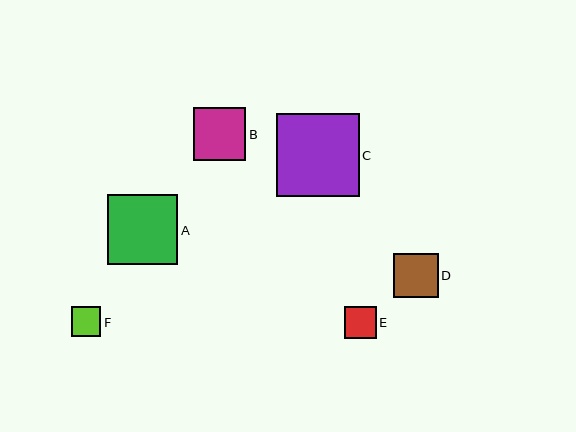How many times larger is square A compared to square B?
Square A is approximately 1.3 times the size of square B.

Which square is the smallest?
Square F is the smallest with a size of approximately 29 pixels.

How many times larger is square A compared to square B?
Square A is approximately 1.3 times the size of square B.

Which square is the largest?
Square C is the largest with a size of approximately 83 pixels.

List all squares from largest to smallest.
From largest to smallest: C, A, B, D, E, F.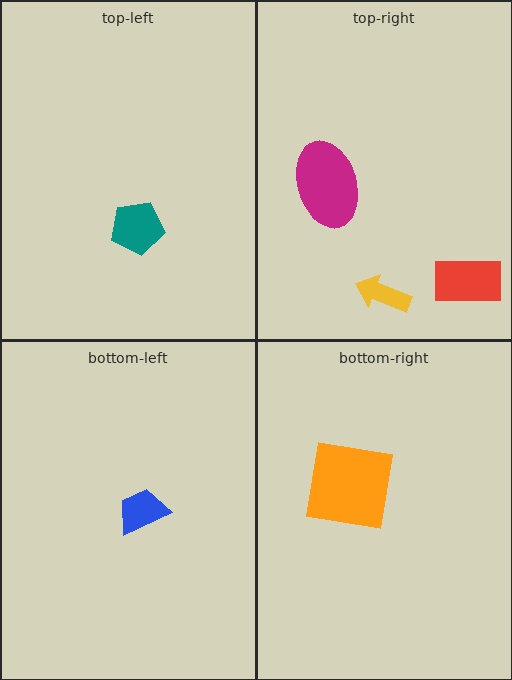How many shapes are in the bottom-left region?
1.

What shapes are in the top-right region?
The red rectangle, the magenta ellipse, the yellow arrow.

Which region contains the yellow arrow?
The top-right region.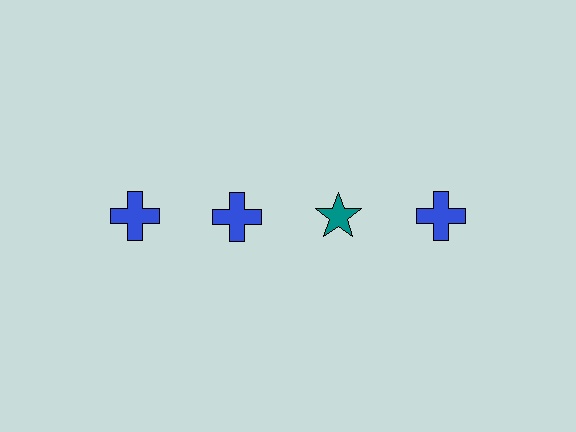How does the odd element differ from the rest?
It differs in both color (teal instead of blue) and shape (star instead of cross).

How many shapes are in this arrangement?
There are 4 shapes arranged in a grid pattern.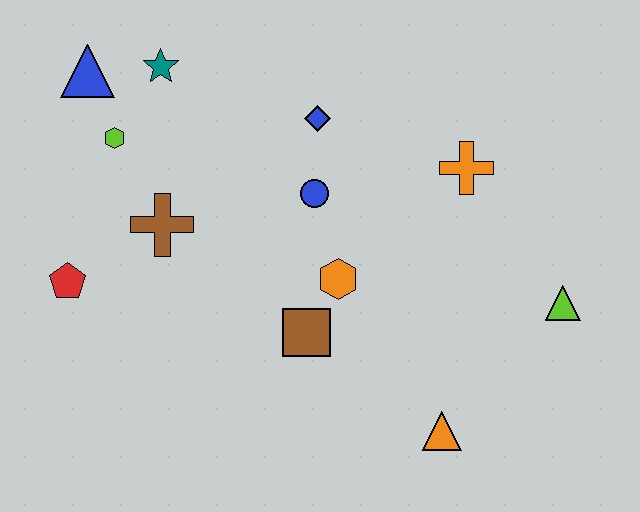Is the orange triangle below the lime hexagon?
Yes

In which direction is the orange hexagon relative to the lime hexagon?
The orange hexagon is to the right of the lime hexagon.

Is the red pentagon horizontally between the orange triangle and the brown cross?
No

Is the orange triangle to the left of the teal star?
No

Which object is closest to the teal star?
The blue triangle is closest to the teal star.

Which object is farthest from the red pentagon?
The lime triangle is farthest from the red pentagon.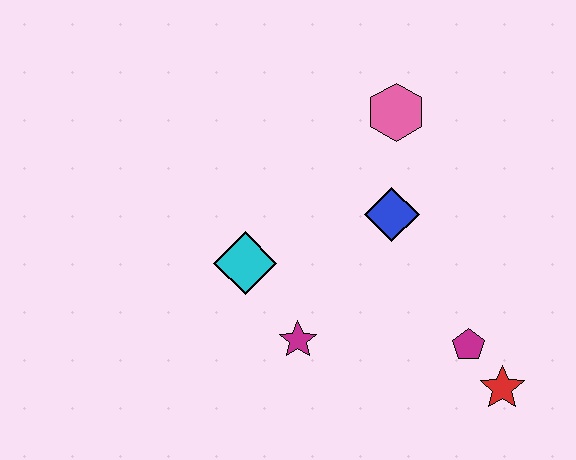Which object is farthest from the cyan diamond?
The red star is farthest from the cyan diamond.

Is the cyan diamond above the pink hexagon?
No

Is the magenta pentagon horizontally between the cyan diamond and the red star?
Yes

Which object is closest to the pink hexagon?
The blue diamond is closest to the pink hexagon.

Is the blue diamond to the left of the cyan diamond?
No